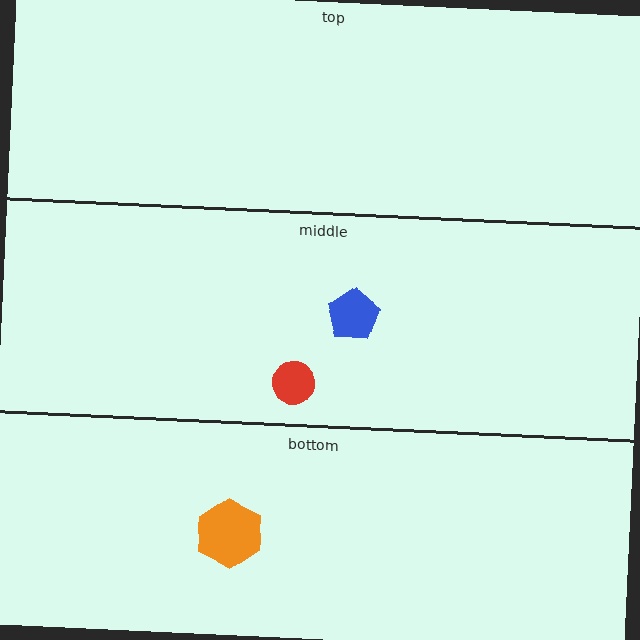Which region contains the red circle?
The middle region.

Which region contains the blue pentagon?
The middle region.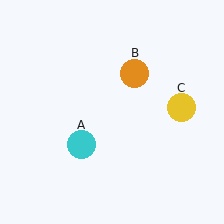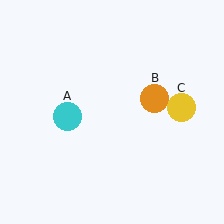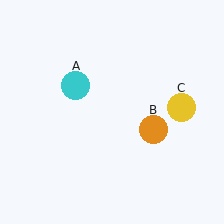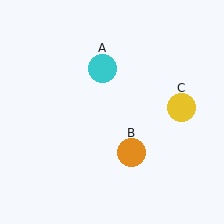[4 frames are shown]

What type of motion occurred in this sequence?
The cyan circle (object A), orange circle (object B) rotated clockwise around the center of the scene.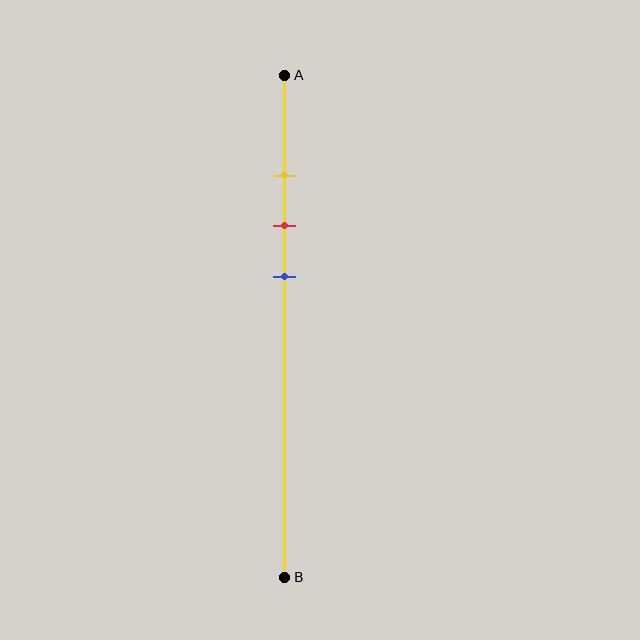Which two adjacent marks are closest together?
The yellow and red marks are the closest adjacent pair.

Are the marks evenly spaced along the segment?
Yes, the marks are approximately evenly spaced.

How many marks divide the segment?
There are 3 marks dividing the segment.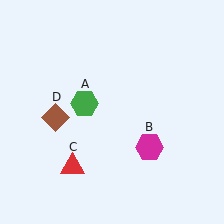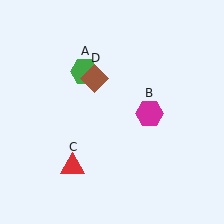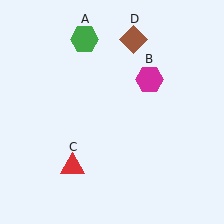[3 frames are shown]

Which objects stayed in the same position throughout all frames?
Red triangle (object C) remained stationary.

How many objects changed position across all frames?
3 objects changed position: green hexagon (object A), magenta hexagon (object B), brown diamond (object D).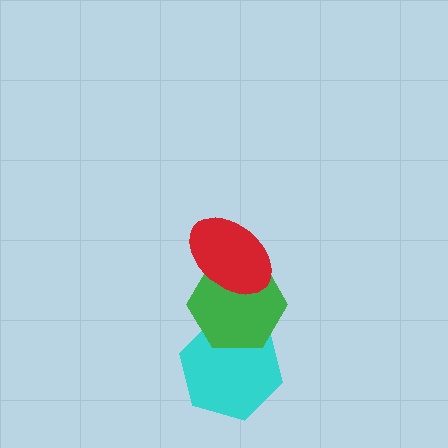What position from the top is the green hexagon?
The green hexagon is 2nd from the top.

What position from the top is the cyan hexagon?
The cyan hexagon is 3rd from the top.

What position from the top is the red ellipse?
The red ellipse is 1st from the top.